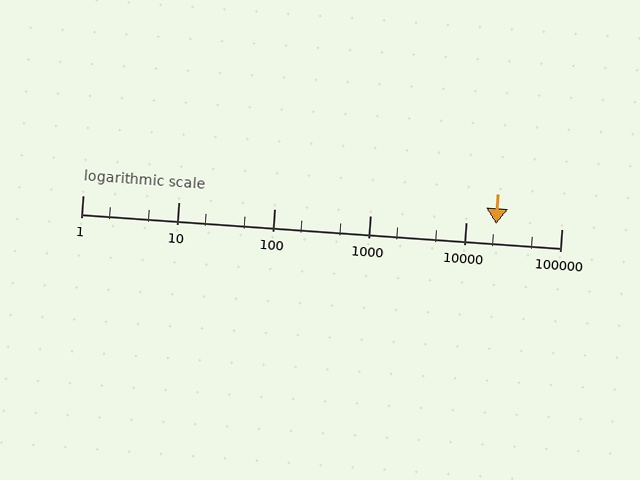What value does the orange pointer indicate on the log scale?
The pointer indicates approximately 21000.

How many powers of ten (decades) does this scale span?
The scale spans 5 decades, from 1 to 100000.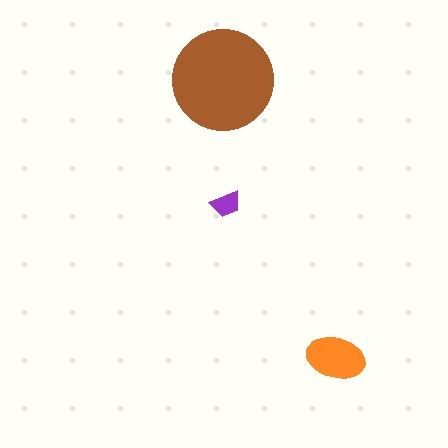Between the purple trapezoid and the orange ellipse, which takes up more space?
The orange ellipse.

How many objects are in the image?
There are 3 objects in the image.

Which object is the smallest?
The purple trapezoid.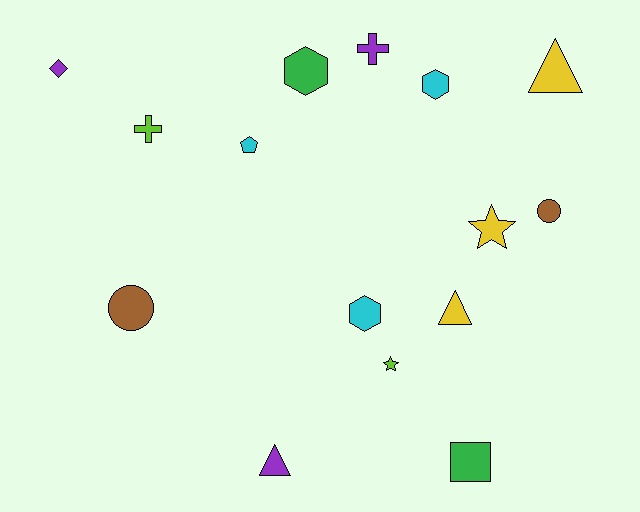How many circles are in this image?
There are 2 circles.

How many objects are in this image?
There are 15 objects.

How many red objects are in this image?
There are no red objects.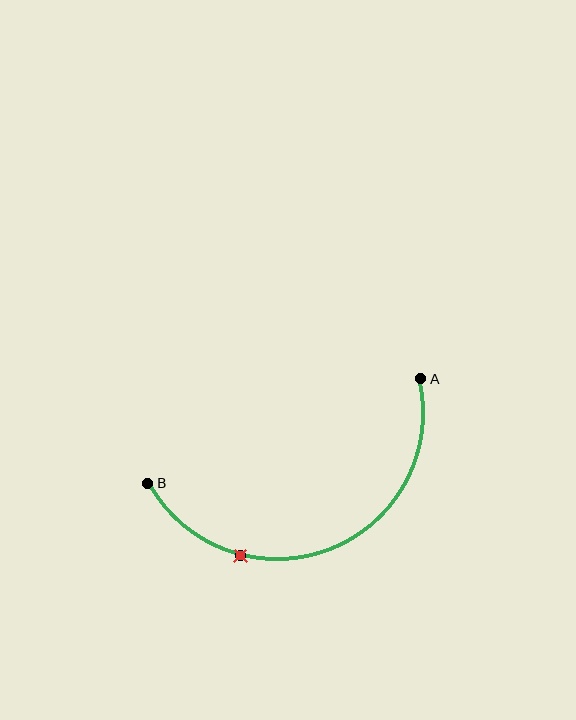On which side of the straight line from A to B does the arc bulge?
The arc bulges below the straight line connecting A and B.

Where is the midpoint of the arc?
The arc midpoint is the point on the curve farthest from the straight line joining A and B. It sits below that line.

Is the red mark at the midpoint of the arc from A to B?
No. The red mark lies on the arc but is closer to endpoint B. The arc midpoint would be at the point on the curve equidistant along the arc from both A and B.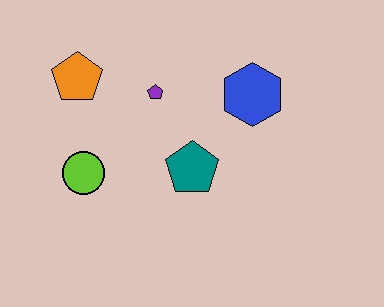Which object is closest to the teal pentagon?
The purple pentagon is closest to the teal pentagon.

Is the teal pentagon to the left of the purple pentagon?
No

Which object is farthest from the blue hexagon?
The lime circle is farthest from the blue hexagon.